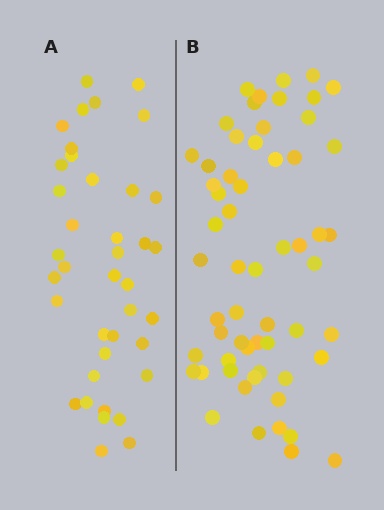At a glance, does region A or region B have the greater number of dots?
Region B (the right region) has more dots.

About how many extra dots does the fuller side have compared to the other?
Region B has approximately 20 more dots than region A.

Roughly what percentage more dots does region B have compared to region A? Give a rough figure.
About 50% more.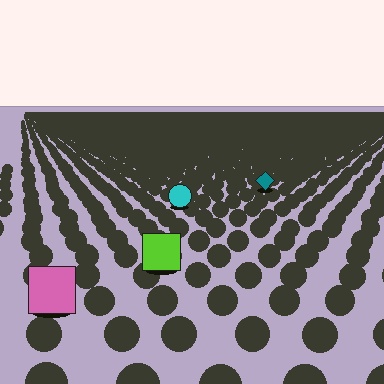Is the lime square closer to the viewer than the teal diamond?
Yes. The lime square is closer — you can tell from the texture gradient: the ground texture is coarser near it.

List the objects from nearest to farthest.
From nearest to farthest: the pink square, the lime square, the cyan circle, the teal diamond.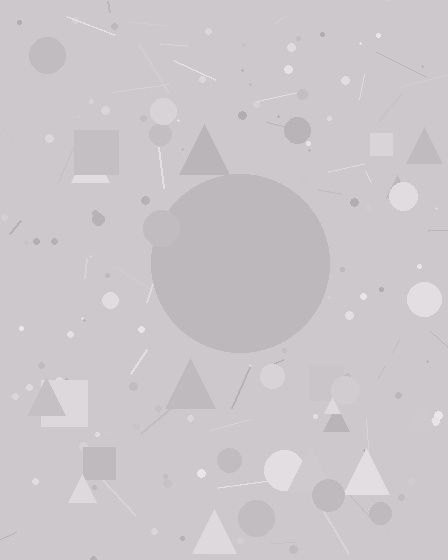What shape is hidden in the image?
A circle is hidden in the image.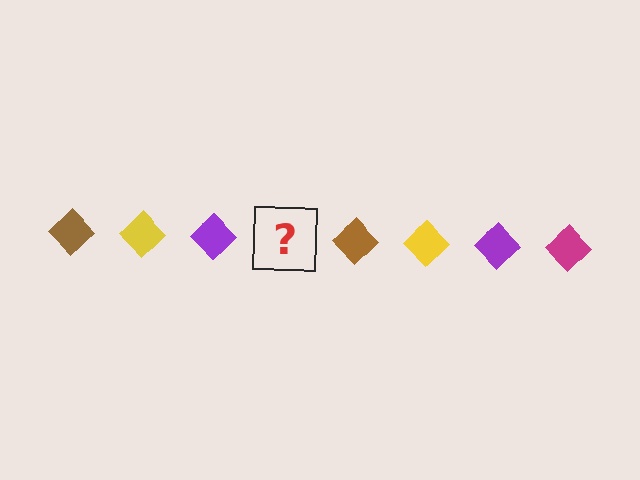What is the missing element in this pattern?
The missing element is a magenta diamond.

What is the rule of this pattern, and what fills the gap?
The rule is that the pattern cycles through brown, yellow, purple, magenta diamonds. The gap should be filled with a magenta diamond.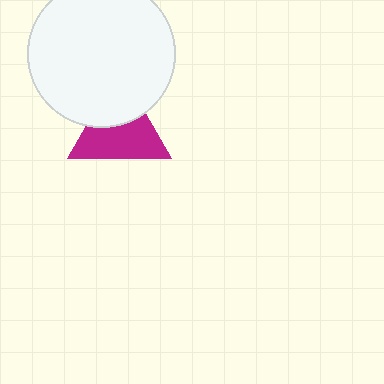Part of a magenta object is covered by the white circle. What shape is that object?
It is a triangle.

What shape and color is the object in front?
The object in front is a white circle.